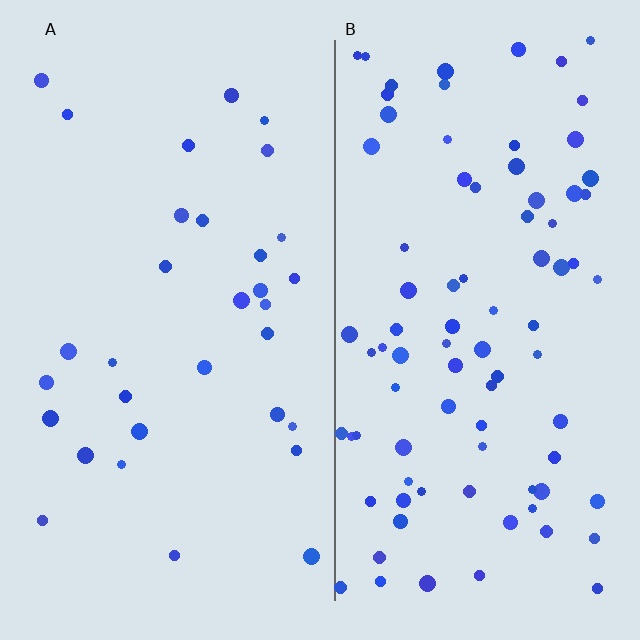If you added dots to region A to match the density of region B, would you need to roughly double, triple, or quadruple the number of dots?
Approximately triple.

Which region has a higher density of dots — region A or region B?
B (the right).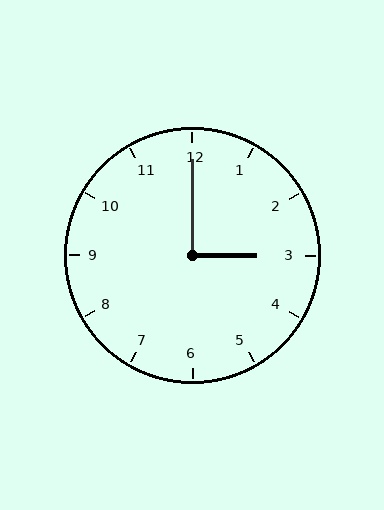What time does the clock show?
3:00.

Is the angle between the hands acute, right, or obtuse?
It is right.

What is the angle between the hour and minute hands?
Approximately 90 degrees.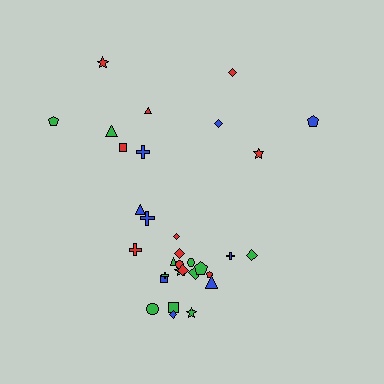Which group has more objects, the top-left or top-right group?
The top-left group.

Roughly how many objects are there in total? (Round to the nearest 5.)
Roughly 30 objects in total.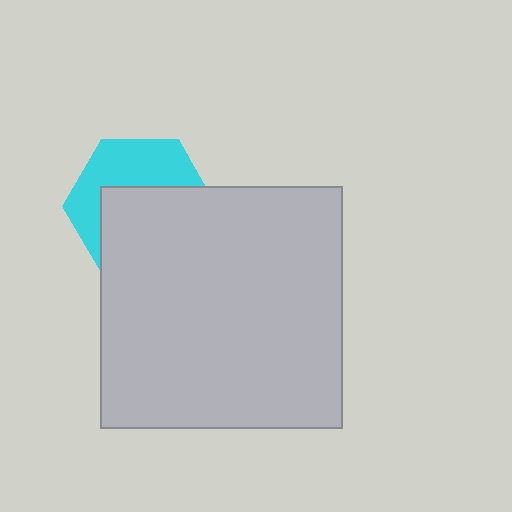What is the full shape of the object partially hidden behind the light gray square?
The partially hidden object is a cyan hexagon.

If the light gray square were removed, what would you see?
You would see the complete cyan hexagon.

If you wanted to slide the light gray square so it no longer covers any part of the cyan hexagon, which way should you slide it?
Slide it down — that is the most direct way to separate the two shapes.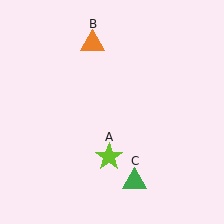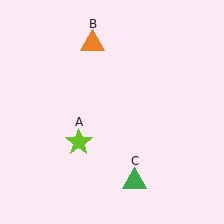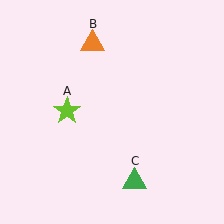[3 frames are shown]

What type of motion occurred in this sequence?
The lime star (object A) rotated clockwise around the center of the scene.